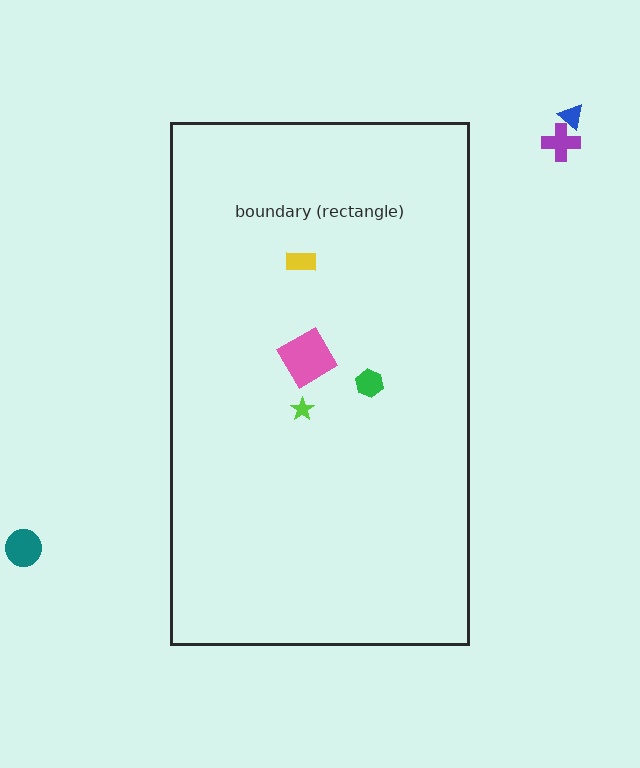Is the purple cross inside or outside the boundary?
Outside.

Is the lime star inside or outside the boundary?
Inside.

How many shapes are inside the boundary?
4 inside, 3 outside.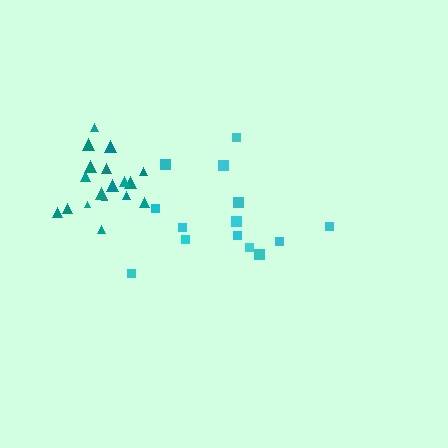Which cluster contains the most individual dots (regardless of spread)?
Teal (18).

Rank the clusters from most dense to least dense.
teal, cyan.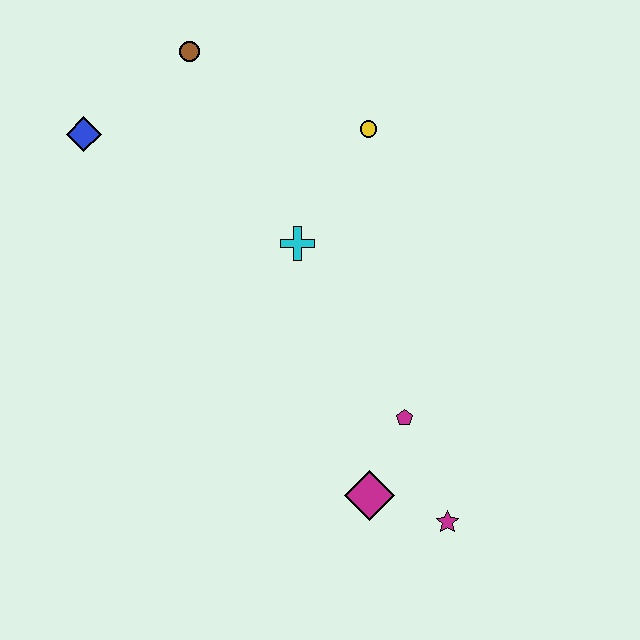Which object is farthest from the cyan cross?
The magenta star is farthest from the cyan cross.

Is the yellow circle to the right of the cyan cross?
Yes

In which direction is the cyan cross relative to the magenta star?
The cyan cross is above the magenta star.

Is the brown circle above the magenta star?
Yes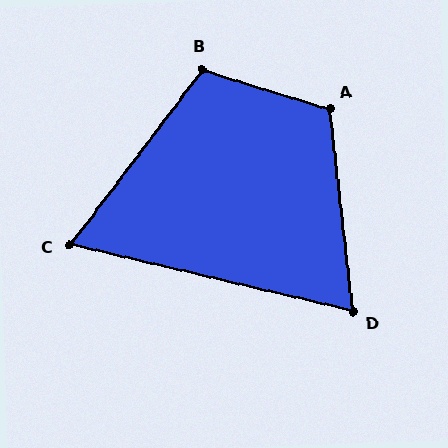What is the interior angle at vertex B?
Approximately 110 degrees (obtuse).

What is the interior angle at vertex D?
Approximately 70 degrees (acute).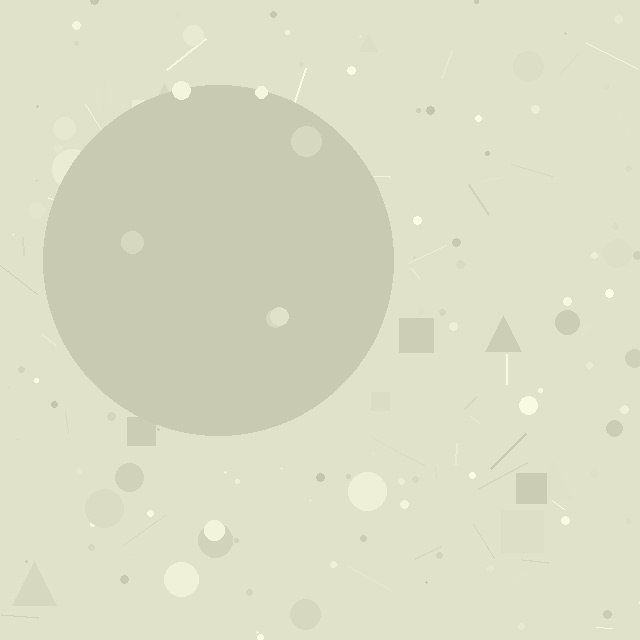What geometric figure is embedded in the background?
A circle is embedded in the background.